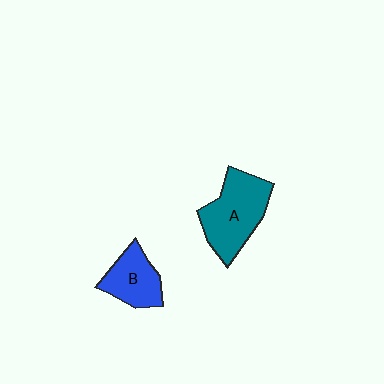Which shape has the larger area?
Shape A (teal).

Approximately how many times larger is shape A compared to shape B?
Approximately 1.5 times.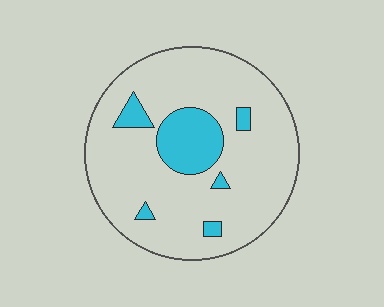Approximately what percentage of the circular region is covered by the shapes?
Approximately 15%.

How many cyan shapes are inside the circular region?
6.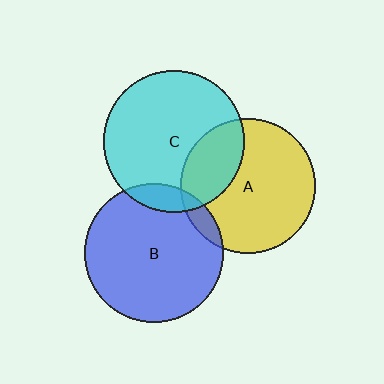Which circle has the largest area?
Circle C (cyan).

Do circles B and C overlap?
Yes.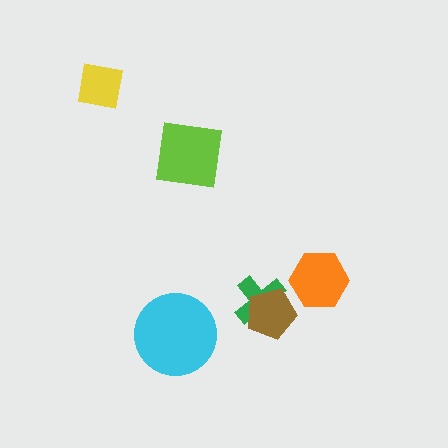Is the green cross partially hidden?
Yes, it is partially covered by another shape.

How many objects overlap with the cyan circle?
0 objects overlap with the cyan circle.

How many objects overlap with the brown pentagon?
1 object overlaps with the brown pentagon.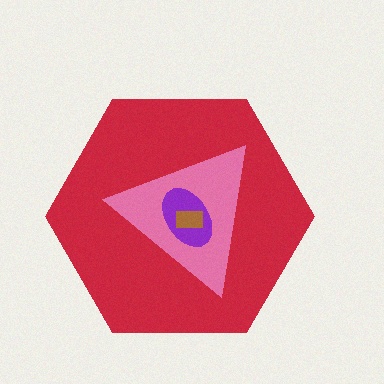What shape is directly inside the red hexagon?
The pink triangle.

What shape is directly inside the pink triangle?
The purple ellipse.